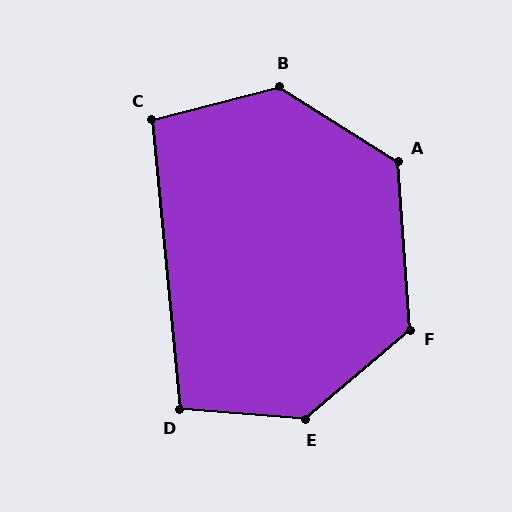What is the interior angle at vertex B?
Approximately 133 degrees (obtuse).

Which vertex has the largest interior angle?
E, at approximately 135 degrees.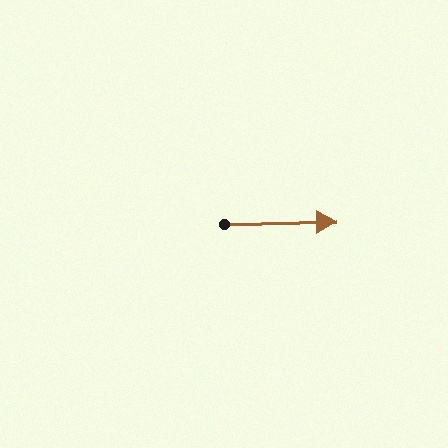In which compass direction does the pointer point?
East.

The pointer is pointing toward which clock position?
Roughly 3 o'clock.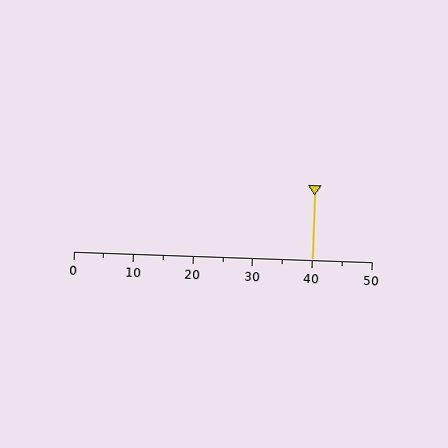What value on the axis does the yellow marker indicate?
The marker indicates approximately 40.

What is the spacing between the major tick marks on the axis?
The major ticks are spaced 10 apart.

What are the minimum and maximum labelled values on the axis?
The axis runs from 0 to 50.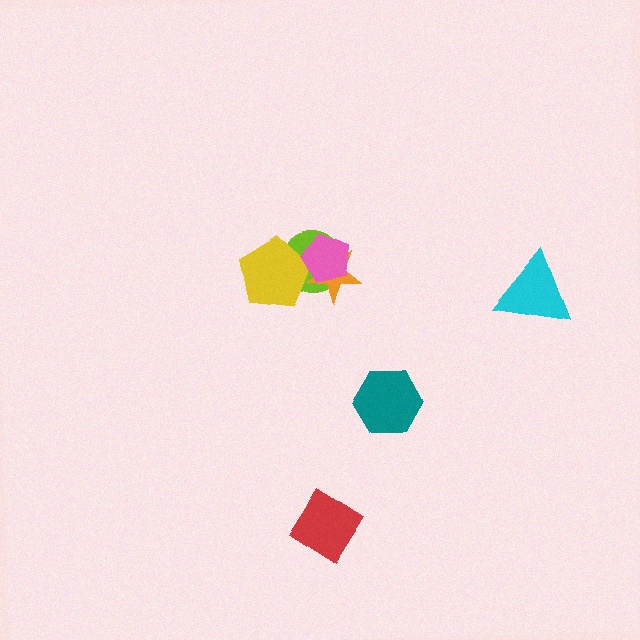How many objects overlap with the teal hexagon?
0 objects overlap with the teal hexagon.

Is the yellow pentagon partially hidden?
Yes, it is partially covered by another shape.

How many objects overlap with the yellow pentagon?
3 objects overlap with the yellow pentagon.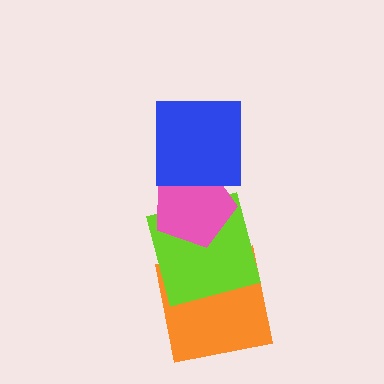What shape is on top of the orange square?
The lime square is on top of the orange square.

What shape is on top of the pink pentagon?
The blue square is on top of the pink pentagon.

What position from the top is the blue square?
The blue square is 1st from the top.